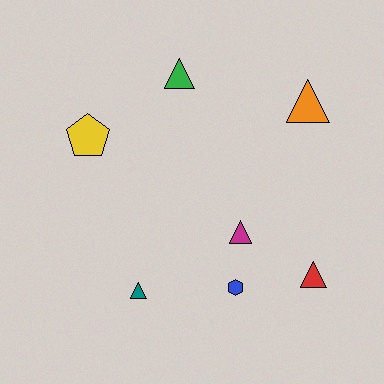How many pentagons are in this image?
There is 1 pentagon.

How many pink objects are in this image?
There are no pink objects.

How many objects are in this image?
There are 7 objects.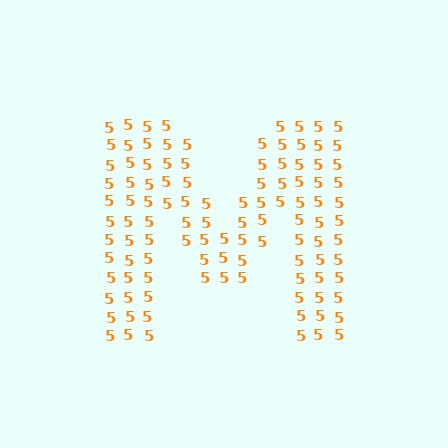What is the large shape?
The large shape is the letter M.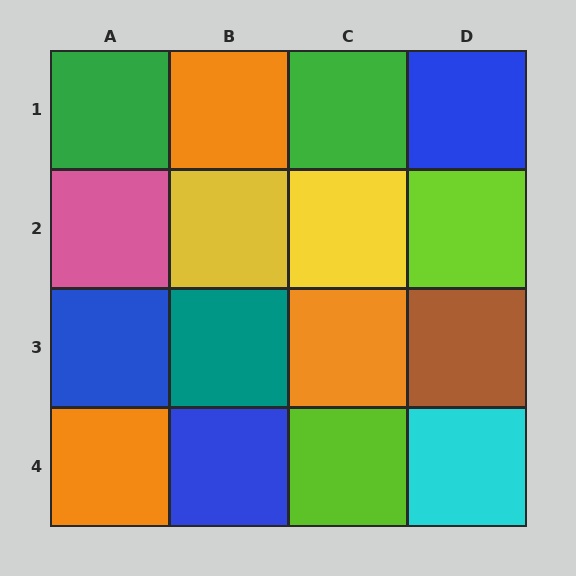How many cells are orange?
3 cells are orange.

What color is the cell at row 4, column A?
Orange.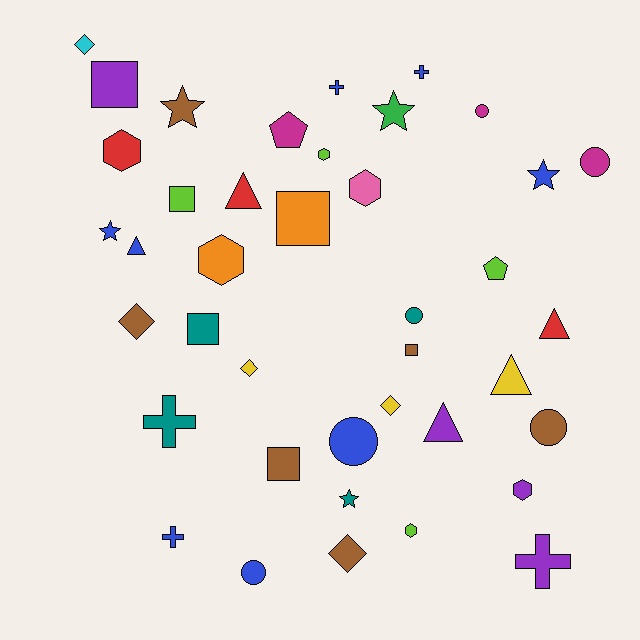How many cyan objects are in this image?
There is 1 cyan object.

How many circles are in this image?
There are 6 circles.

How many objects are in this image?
There are 40 objects.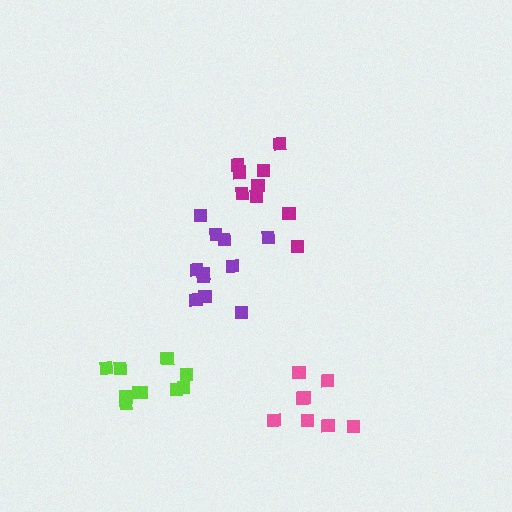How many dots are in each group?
Group 1: 9 dots, Group 2: 11 dots, Group 3: 10 dots, Group 4: 8 dots (38 total).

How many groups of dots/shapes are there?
There are 4 groups.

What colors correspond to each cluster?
The clusters are colored: magenta, purple, lime, pink.